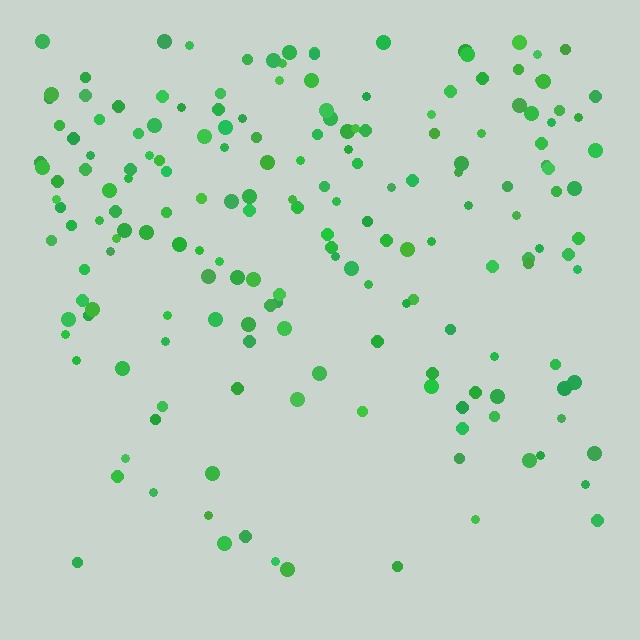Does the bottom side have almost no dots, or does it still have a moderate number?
Still a moderate number, just noticeably fewer than the top.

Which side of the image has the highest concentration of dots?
The top.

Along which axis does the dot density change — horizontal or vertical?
Vertical.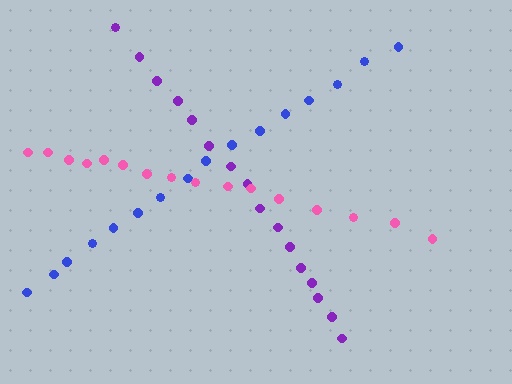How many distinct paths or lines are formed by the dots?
There are 3 distinct paths.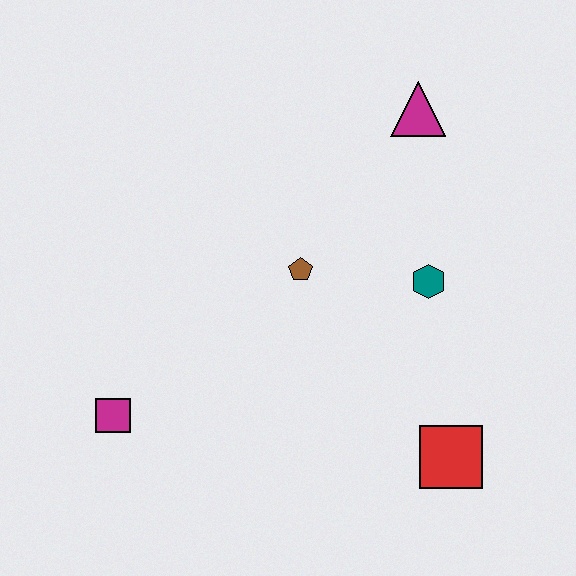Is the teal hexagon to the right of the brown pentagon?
Yes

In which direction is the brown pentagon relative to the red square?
The brown pentagon is above the red square.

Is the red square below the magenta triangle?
Yes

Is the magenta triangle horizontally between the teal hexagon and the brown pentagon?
Yes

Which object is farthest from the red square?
The magenta triangle is farthest from the red square.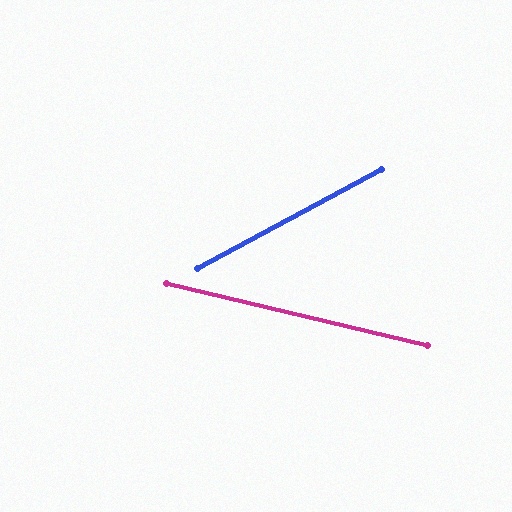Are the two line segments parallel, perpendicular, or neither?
Neither parallel nor perpendicular — they differ by about 42°.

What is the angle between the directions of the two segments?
Approximately 42 degrees.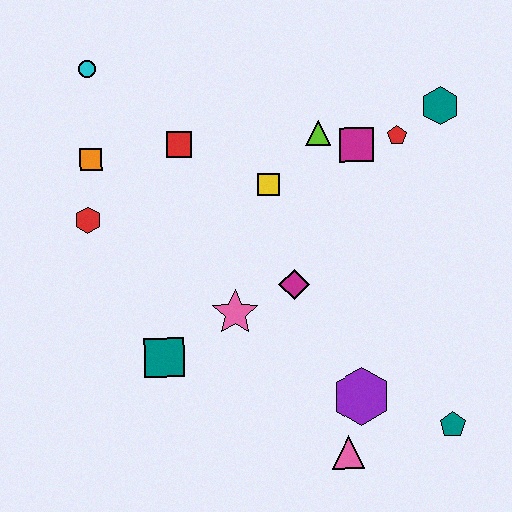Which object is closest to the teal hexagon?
The red pentagon is closest to the teal hexagon.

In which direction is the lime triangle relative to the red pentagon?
The lime triangle is to the left of the red pentagon.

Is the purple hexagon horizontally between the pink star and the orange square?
No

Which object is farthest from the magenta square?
The pink triangle is farthest from the magenta square.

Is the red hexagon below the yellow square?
Yes